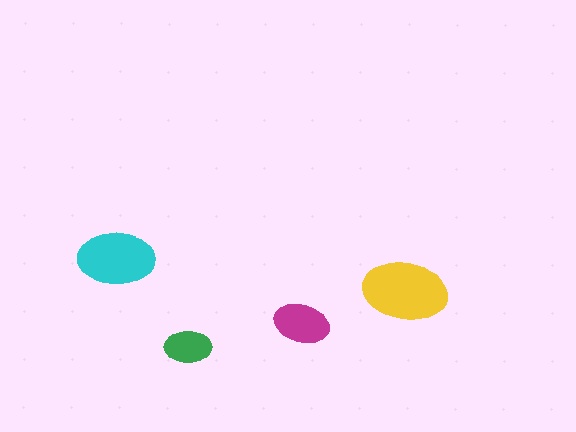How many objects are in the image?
There are 4 objects in the image.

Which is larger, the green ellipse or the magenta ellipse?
The magenta one.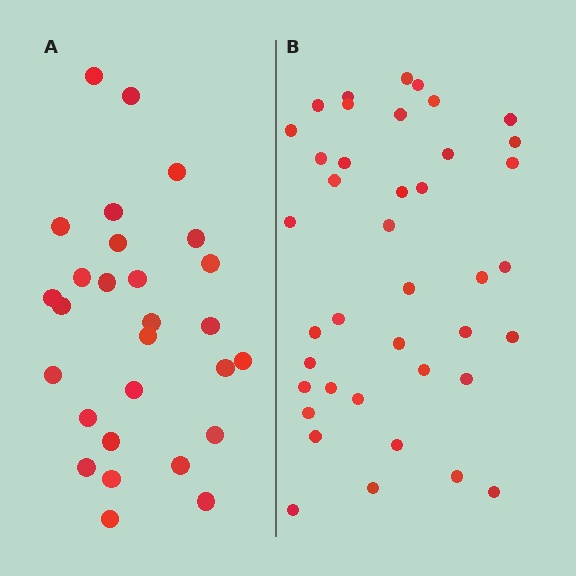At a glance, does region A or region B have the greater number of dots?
Region B (the right region) has more dots.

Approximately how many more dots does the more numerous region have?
Region B has roughly 12 or so more dots than region A.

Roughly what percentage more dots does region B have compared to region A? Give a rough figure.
About 45% more.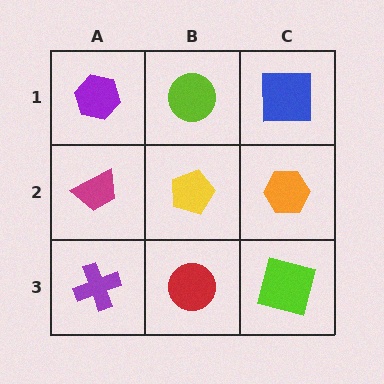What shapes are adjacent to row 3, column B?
A yellow pentagon (row 2, column B), a purple cross (row 3, column A), a lime square (row 3, column C).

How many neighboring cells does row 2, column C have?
3.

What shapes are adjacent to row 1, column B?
A yellow pentagon (row 2, column B), a purple hexagon (row 1, column A), a blue square (row 1, column C).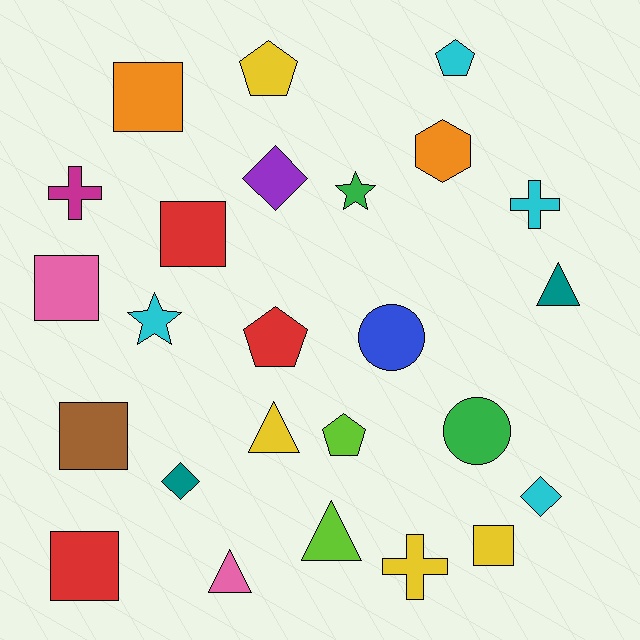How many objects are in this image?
There are 25 objects.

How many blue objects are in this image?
There is 1 blue object.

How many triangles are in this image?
There are 4 triangles.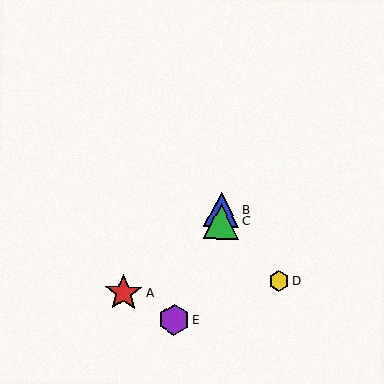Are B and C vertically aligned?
Yes, both are at x≈222.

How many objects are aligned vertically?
2 objects (B, C) are aligned vertically.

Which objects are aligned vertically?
Objects B, C are aligned vertically.